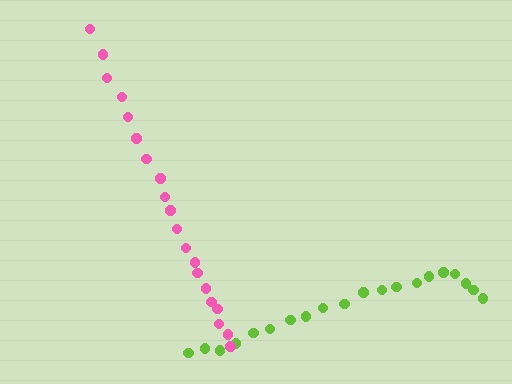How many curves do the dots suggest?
There are 2 distinct paths.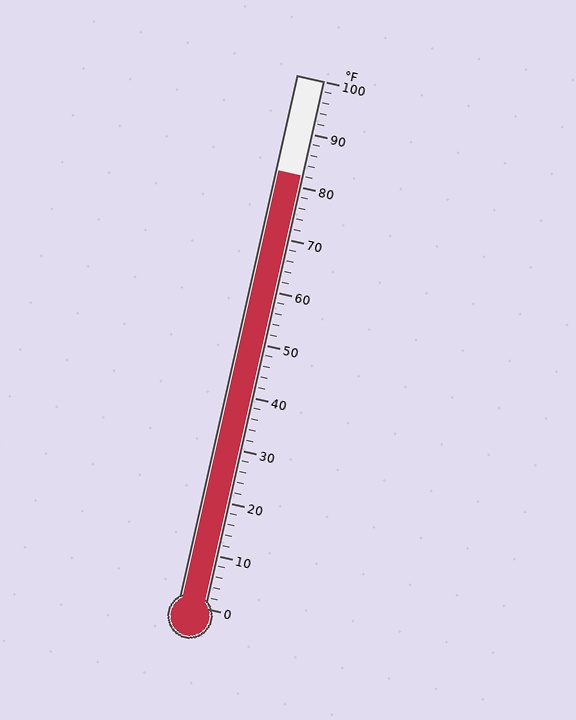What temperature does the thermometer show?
The thermometer shows approximately 82°F.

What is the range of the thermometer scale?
The thermometer scale ranges from 0°F to 100°F.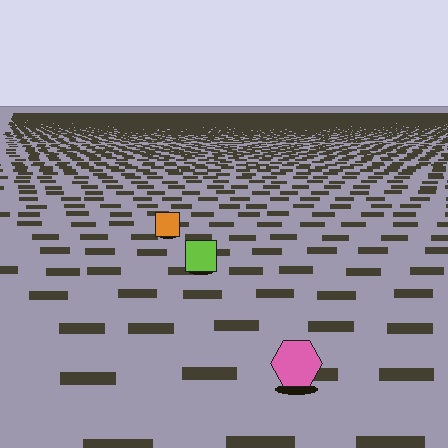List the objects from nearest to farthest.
From nearest to farthest: the pink hexagon, the lime square, the orange square.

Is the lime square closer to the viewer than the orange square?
Yes. The lime square is closer — you can tell from the texture gradient: the ground texture is coarser near it.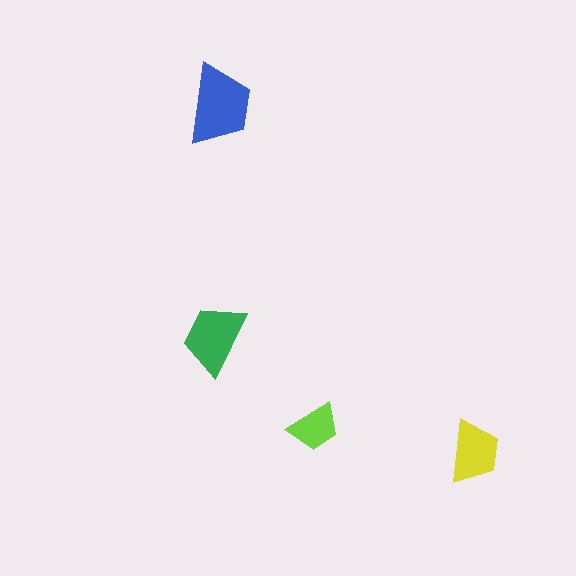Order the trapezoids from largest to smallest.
the blue one, the green one, the yellow one, the lime one.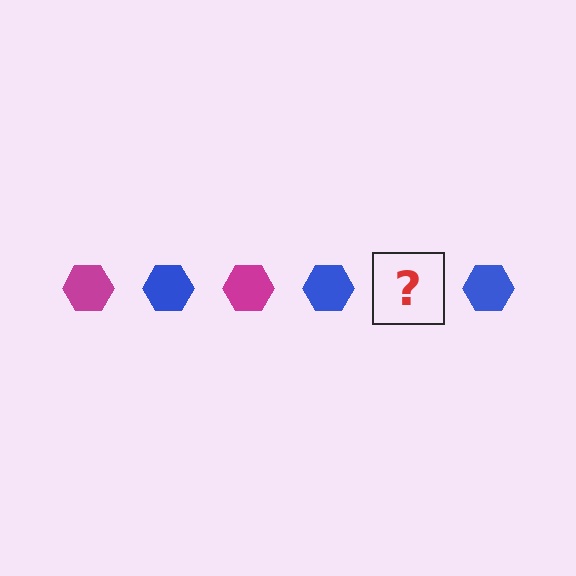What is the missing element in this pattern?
The missing element is a magenta hexagon.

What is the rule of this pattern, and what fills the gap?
The rule is that the pattern cycles through magenta, blue hexagons. The gap should be filled with a magenta hexagon.